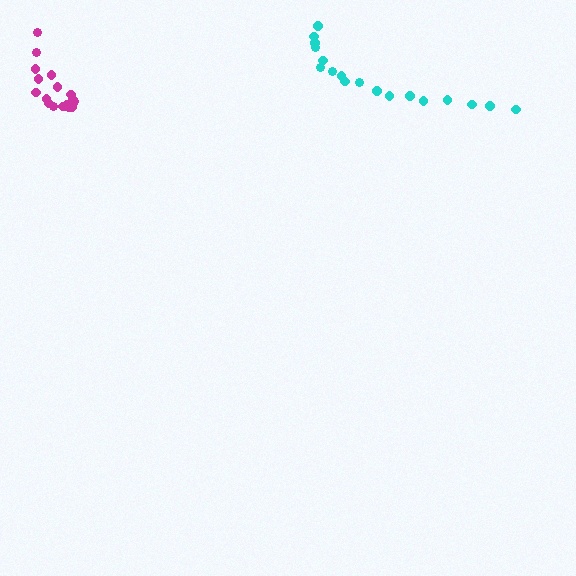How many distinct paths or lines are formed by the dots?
There are 2 distinct paths.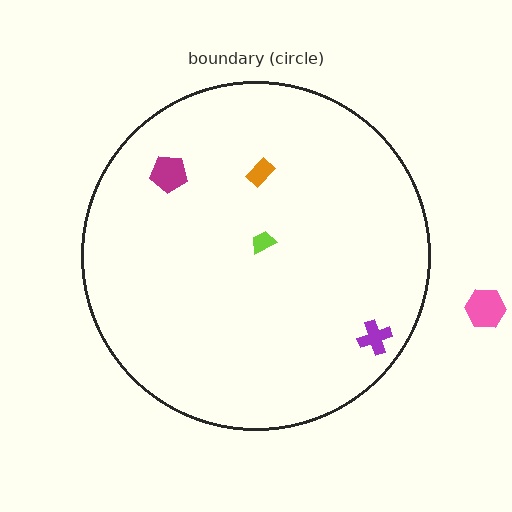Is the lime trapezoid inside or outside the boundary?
Inside.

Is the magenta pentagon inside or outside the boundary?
Inside.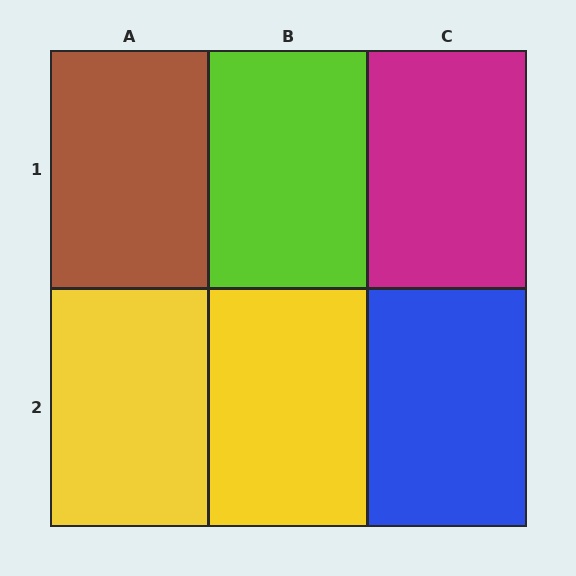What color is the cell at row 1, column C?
Magenta.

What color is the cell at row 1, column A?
Brown.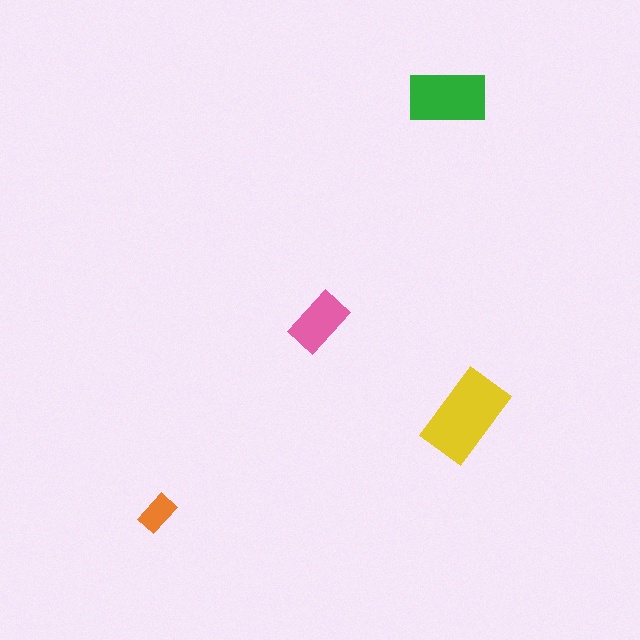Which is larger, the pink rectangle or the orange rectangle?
The pink one.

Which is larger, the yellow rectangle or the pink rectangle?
The yellow one.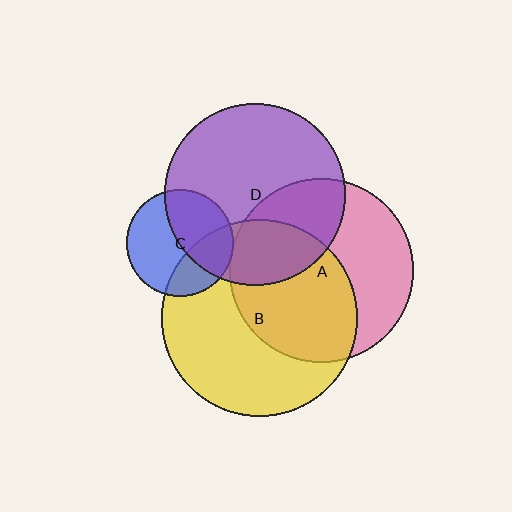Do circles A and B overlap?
Yes.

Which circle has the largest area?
Circle B (yellow).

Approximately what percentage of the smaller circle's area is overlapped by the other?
Approximately 50%.